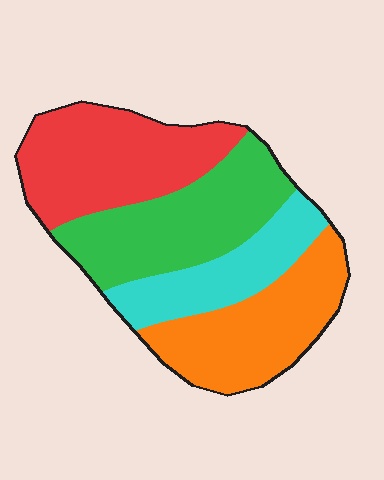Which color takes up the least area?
Cyan, at roughly 20%.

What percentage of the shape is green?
Green takes up about one quarter (1/4) of the shape.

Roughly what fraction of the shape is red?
Red covers about 30% of the shape.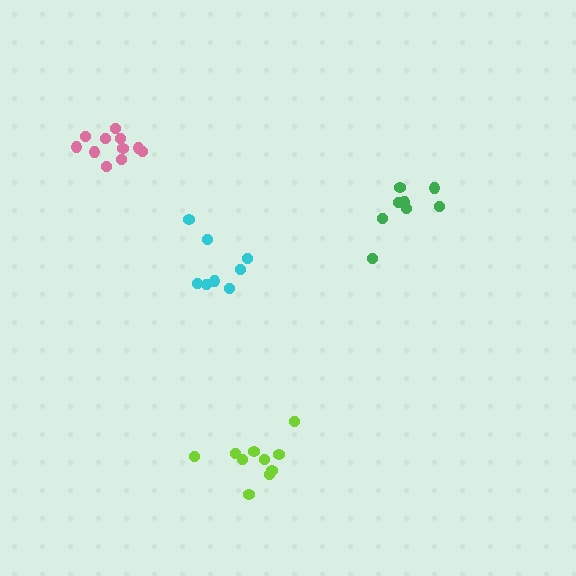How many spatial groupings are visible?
There are 4 spatial groupings.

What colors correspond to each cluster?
The clusters are colored: cyan, green, pink, lime.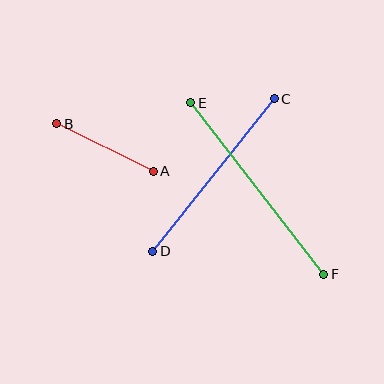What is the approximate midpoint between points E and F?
The midpoint is at approximately (257, 188) pixels.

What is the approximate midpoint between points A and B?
The midpoint is at approximately (105, 147) pixels.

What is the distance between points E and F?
The distance is approximately 217 pixels.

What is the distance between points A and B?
The distance is approximately 107 pixels.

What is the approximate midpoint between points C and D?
The midpoint is at approximately (213, 175) pixels.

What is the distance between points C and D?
The distance is approximately 195 pixels.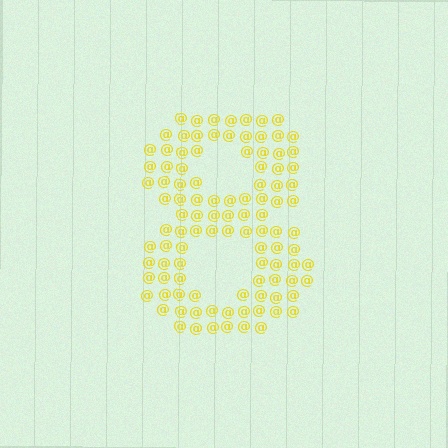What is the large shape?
The large shape is the digit 8.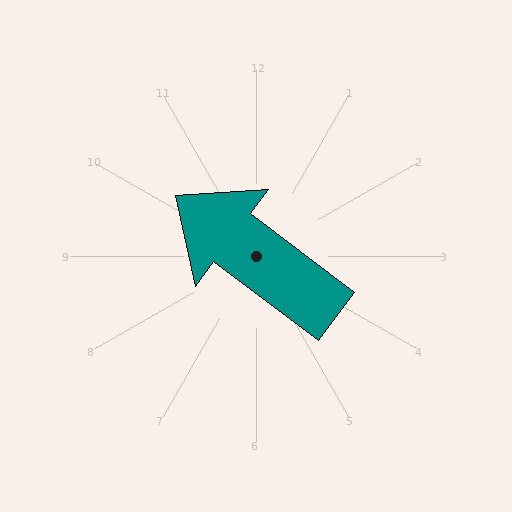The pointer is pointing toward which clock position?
Roughly 10 o'clock.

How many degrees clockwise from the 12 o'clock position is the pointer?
Approximately 307 degrees.